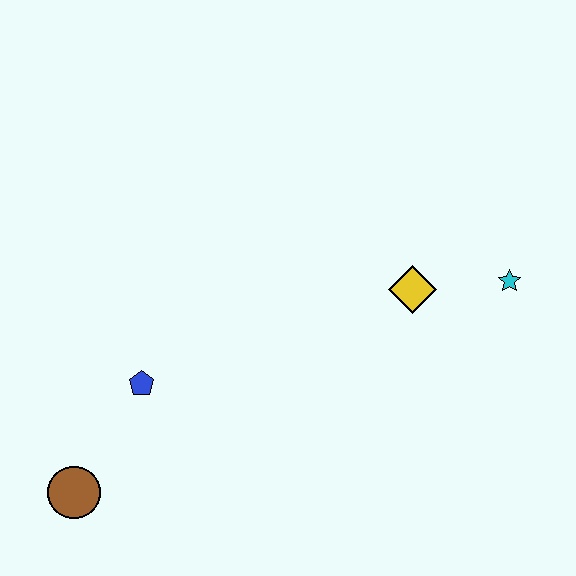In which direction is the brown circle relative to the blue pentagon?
The brown circle is below the blue pentagon.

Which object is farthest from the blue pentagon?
The cyan star is farthest from the blue pentagon.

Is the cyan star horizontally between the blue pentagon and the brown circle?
No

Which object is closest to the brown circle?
The blue pentagon is closest to the brown circle.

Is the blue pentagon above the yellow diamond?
No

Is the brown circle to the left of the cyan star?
Yes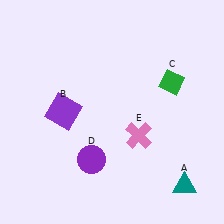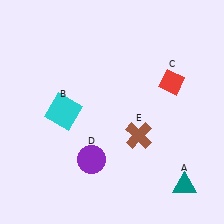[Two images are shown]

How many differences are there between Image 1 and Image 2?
There are 3 differences between the two images.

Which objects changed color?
B changed from purple to cyan. C changed from green to red. E changed from pink to brown.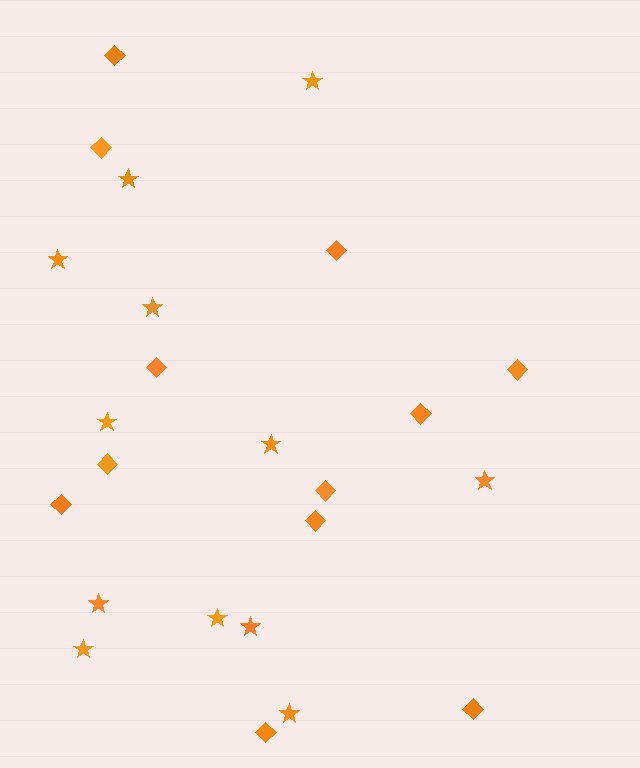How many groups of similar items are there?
There are 2 groups: one group of diamonds (12) and one group of stars (12).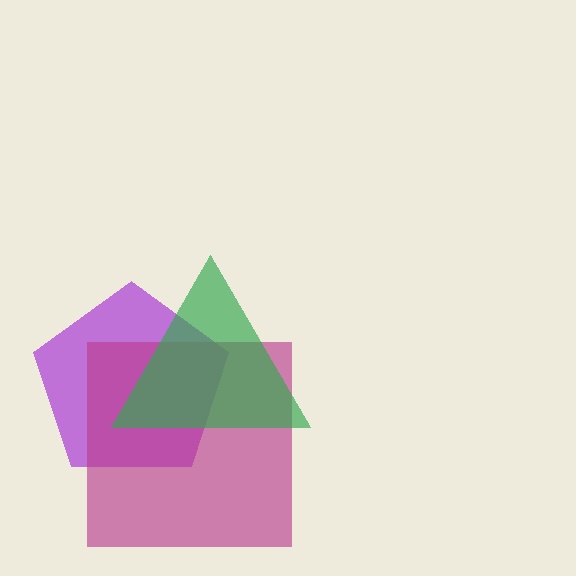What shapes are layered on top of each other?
The layered shapes are: a purple pentagon, a magenta square, a green triangle.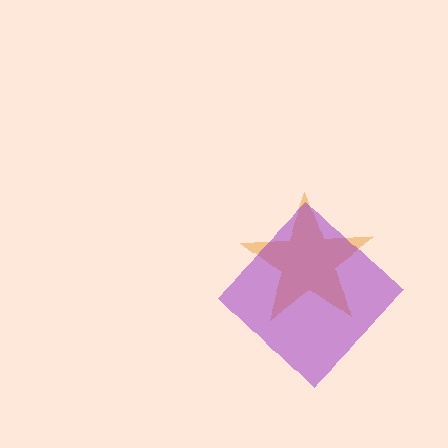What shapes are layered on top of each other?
The layered shapes are: an orange star, a purple diamond.